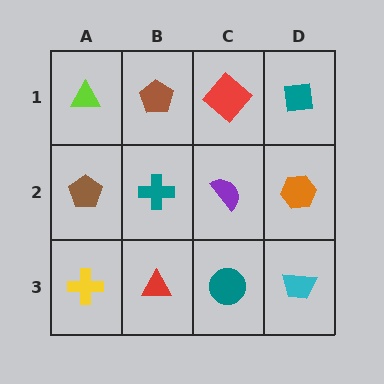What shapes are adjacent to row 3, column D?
An orange hexagon (row 2, column D), a teal circle (row 3, column C).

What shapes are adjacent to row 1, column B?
A teal cross (row 2, column B), a lime triangle (row 1, column A), a red diamond (row 1, column C).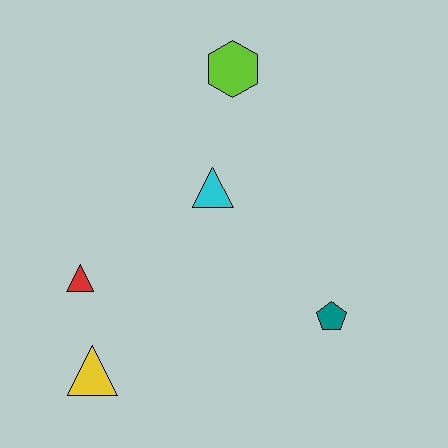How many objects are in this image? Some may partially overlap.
There are 5 objects.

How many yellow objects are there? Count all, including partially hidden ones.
There is 1 yellow object.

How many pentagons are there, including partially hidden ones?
There is 1 pentagon.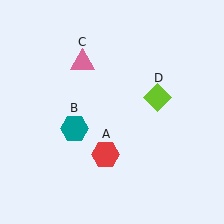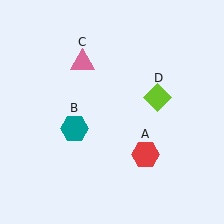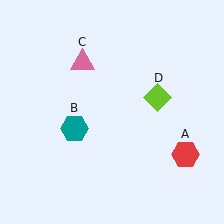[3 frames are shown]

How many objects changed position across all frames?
1 object changed position: red hexagon (object A).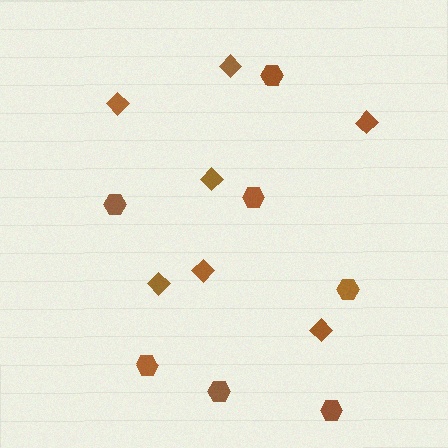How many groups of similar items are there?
There are 2 groups: one group of hexagons (7) and one group of diamonds (7).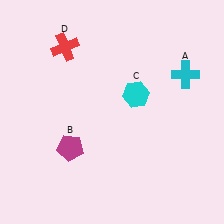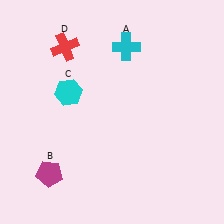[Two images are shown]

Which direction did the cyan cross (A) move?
The cyan cross (A) moved left.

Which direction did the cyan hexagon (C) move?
The cyan hexagon (C) moved left.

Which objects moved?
The objects that moved are: the cyan cross (A), the magenta pentagon (B), the cyan hexagon (C).